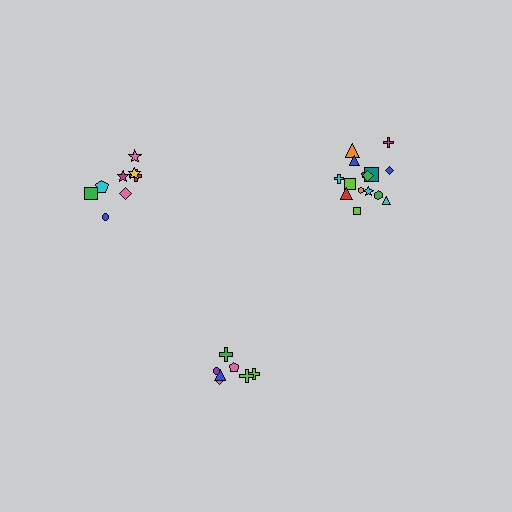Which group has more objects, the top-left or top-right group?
The top-right group.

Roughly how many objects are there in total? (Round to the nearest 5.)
Roughly 30 objects in total.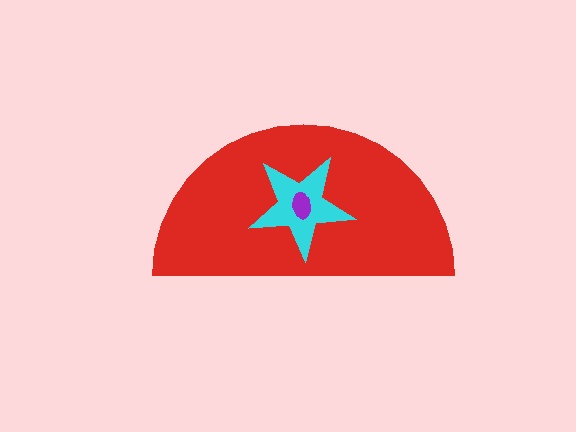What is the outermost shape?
The red semicircle.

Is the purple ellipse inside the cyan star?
Yes.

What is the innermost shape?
The purple ellipse.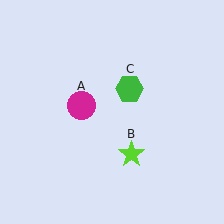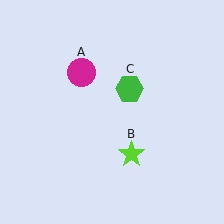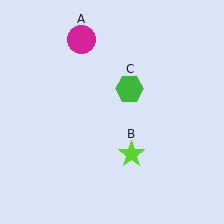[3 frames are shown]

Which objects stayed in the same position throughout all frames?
Lime star (object B) and green hexagon (object C) remained stationary.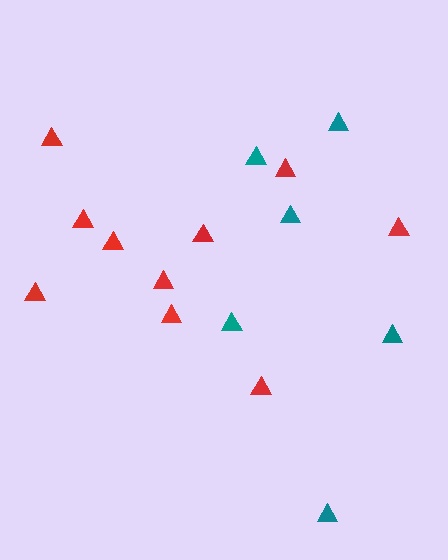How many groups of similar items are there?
There are 2 groups: one group of red triangles (10) and one group of teal triangles (6).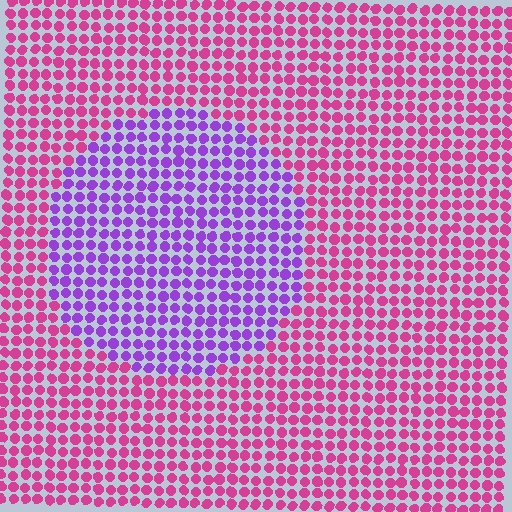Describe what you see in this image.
The image is filled with small magenta elements in a uniform arrangement. A circle-shaped region is visible where the elements are tinted to a slightly different hue, forming a subtle color boundary.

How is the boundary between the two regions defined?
The boundary is defined purely by a slight shift in hue (about 50 degrees). Spacing, size, and orientation are identical on both sides.